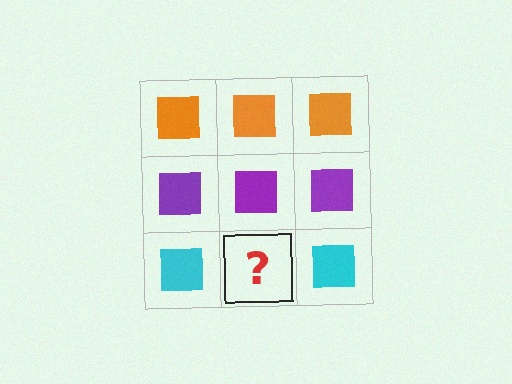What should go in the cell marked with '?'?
The missing cell should contain a cyan square.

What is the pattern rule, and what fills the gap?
The rule is that each row has a consistent color. The gap should be filled with a cyan square.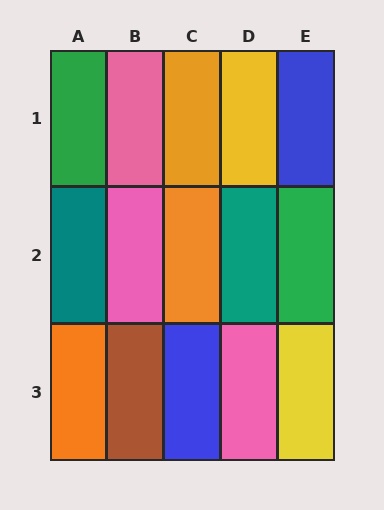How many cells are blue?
2 cells are blue.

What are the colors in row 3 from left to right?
Orange, brown, blue, pink, yellow.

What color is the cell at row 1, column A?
Green.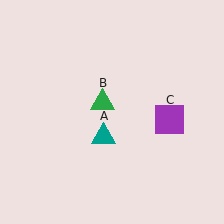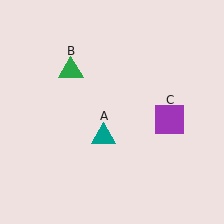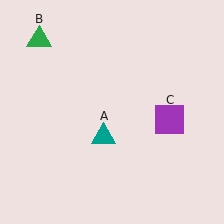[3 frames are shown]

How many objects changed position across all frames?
1 object changed position: green triangle (object B).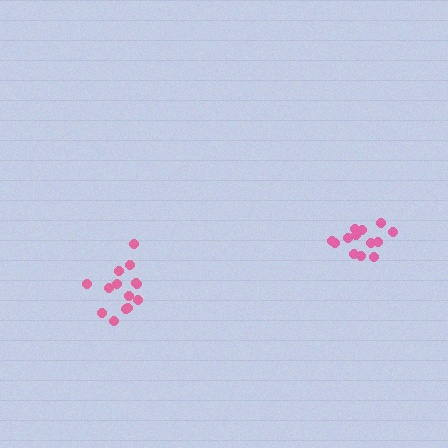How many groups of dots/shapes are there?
There are 2 groups.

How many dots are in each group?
Group 1: 13 dots, Group 2: 14 dots (27 total).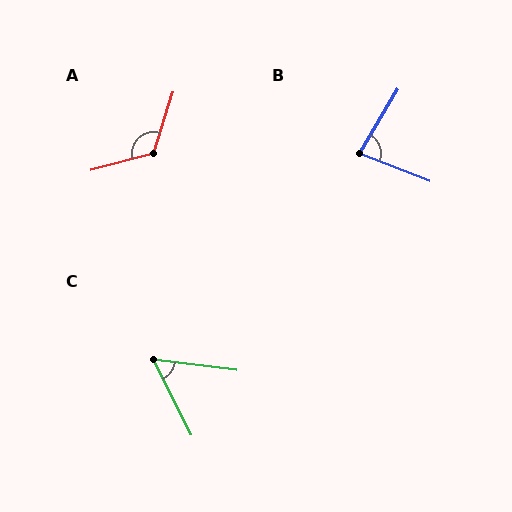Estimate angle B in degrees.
Approximately 80 degrees.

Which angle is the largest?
A, at approximately 122 degrees.